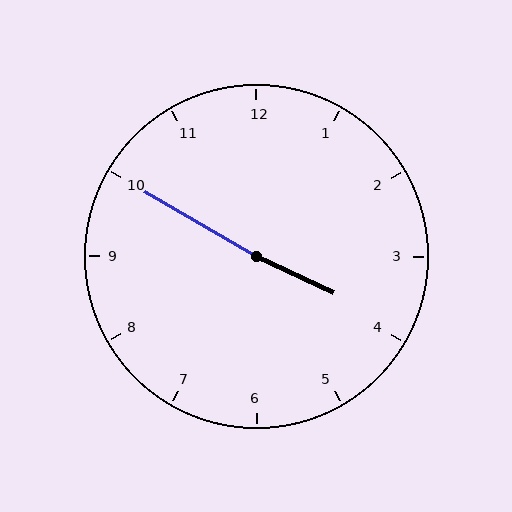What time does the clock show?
3:50.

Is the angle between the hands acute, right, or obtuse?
It is obtuse.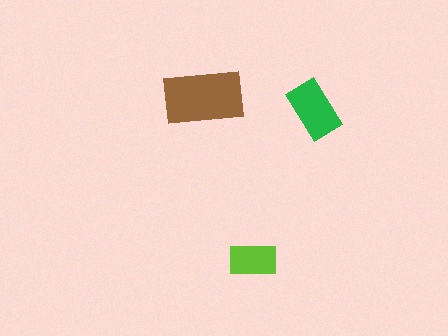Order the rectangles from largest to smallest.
the brown one, the green one, the lime one.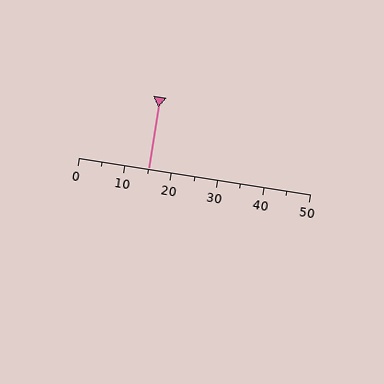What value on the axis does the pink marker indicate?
The marker indicates approximately 15.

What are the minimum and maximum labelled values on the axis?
The axis runs from 0 to 50.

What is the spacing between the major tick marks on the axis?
The major ticks are spaced 10 apart.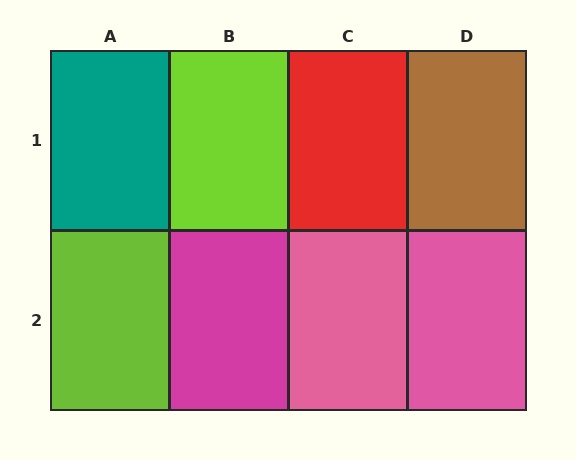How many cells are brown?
1 cell is brown.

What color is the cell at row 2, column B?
Magenta.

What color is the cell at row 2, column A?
Lime.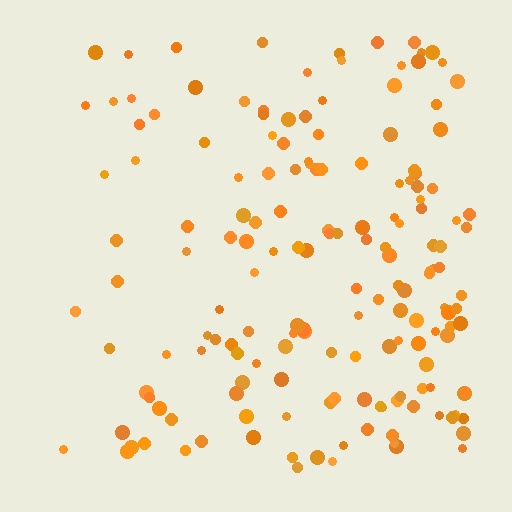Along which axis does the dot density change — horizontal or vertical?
Horizontal.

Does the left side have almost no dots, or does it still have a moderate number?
Still a moderate number, just noticeably fewer than the right.